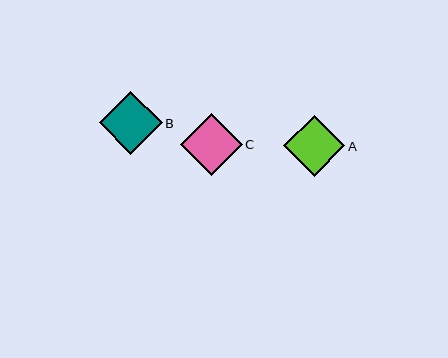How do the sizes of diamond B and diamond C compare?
Diamond B and diamond C are approximately the same size.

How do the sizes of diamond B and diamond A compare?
Diamond B and diamond A are approximately the same size.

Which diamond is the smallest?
Diamond A is the smallest with a size of approximately 61 pixels.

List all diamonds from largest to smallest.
From largest to smallest: B, C, A.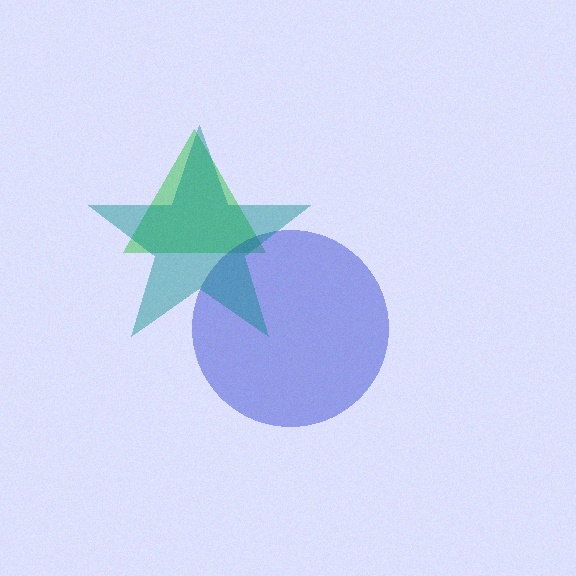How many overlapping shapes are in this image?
There are 3 overlapping shapes in the image.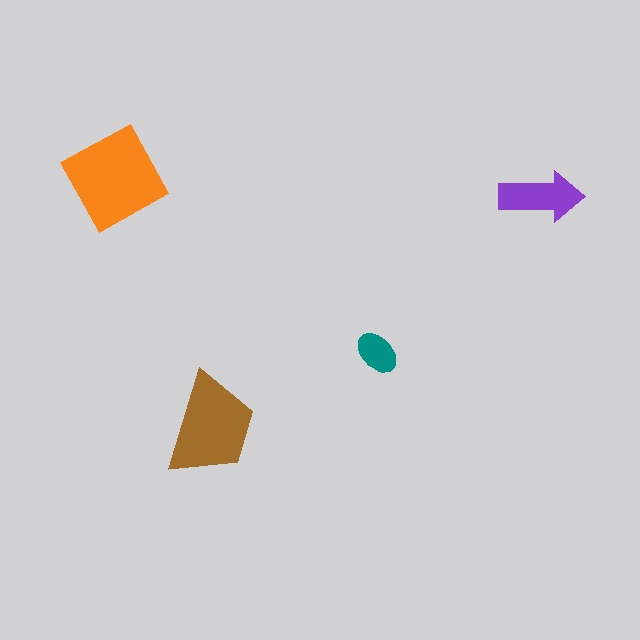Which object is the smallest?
The teal ellipse.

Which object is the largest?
The orange diamond.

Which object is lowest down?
The brown trapezoid is bottommost.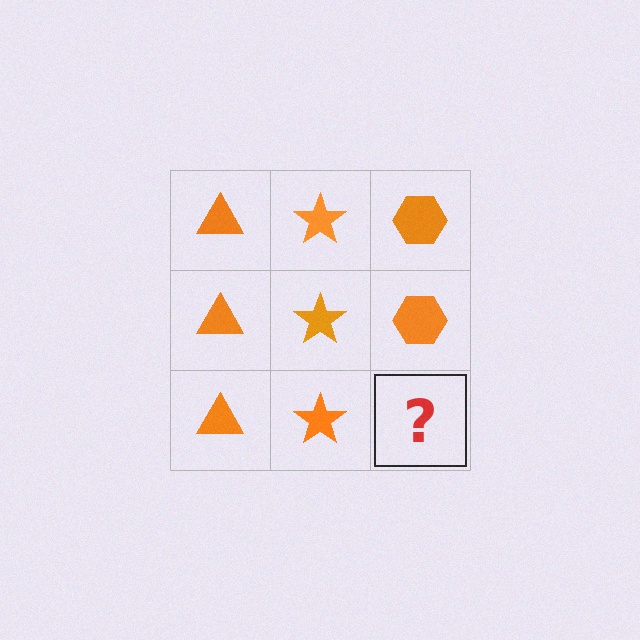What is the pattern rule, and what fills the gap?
The rule is that each column has a consistent shape. The gap should be filled with an orange hexagon.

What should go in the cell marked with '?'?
The missing cell should contain an orange hexagon.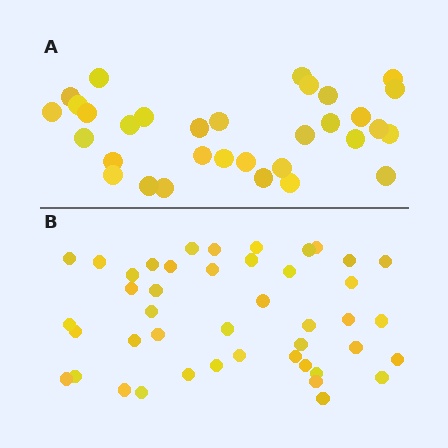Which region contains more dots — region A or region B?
Region B (the bottom region) has more dots.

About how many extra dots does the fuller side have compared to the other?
Region B has roughly 12 or so more dots than region A.